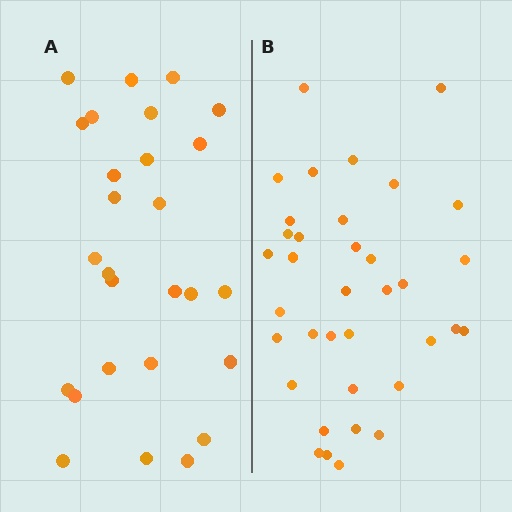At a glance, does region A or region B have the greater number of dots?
Region B (the right region) has more dots.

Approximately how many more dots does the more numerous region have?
Region B has roughly 8 or so more dots than region A.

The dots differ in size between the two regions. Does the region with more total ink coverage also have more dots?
No. Region A has more total ink coverage because its dots are larger, but region B actually contains more individual dots. Total area can be misleading — the number of items is what matters here.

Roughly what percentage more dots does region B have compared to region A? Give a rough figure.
About 35% more.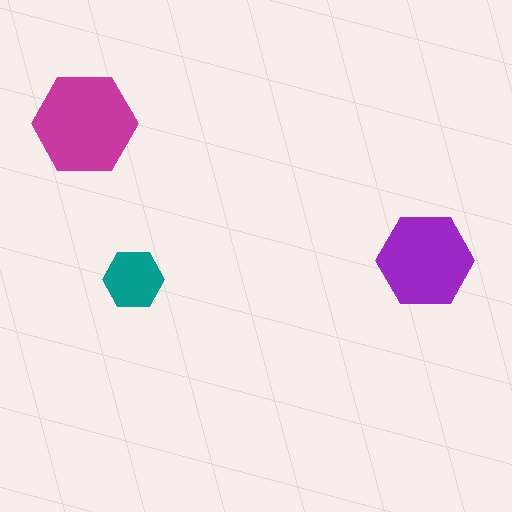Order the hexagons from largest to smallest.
the magenta one, the purple one, the teal one.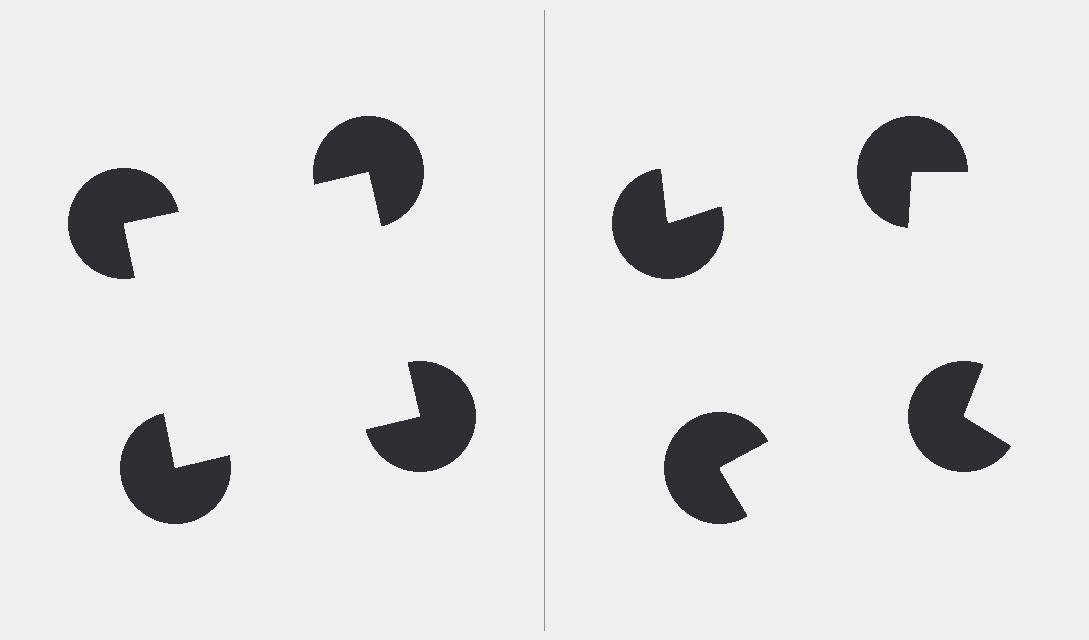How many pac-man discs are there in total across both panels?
8 — 4 on each side.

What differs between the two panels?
The pac-man discs are positioned identically on both sides; only the wedge orientations differ. On the left they align to a square; on the right they are misaligned.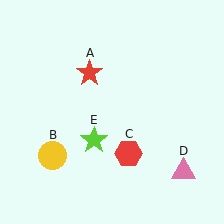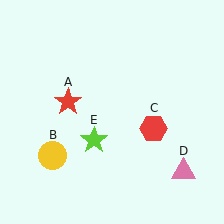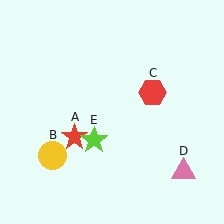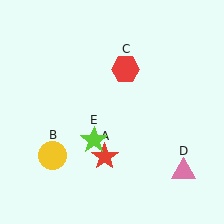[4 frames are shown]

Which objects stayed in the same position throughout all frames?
Yellow circle (object B) and pink triangle (object D) and lime star (object E) remained stationary.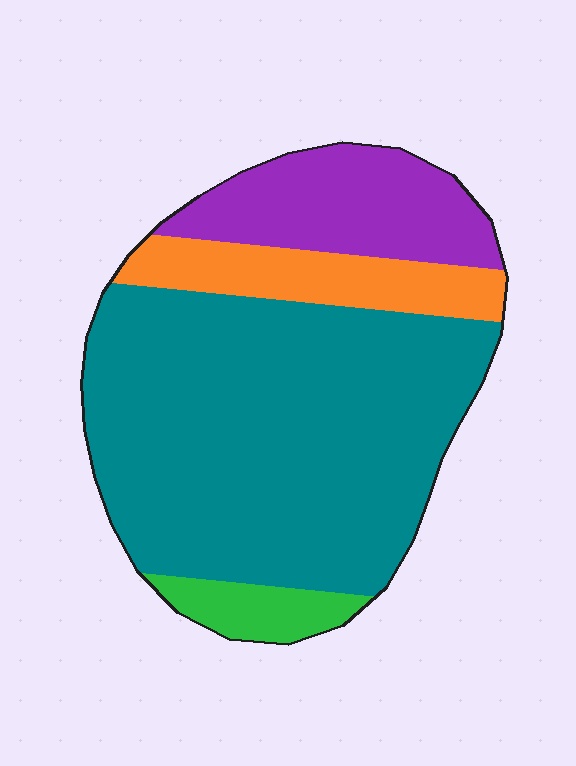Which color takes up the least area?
Green, at roughly 5%.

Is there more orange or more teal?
Teal.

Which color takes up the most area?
Teal, at roughly 65%.